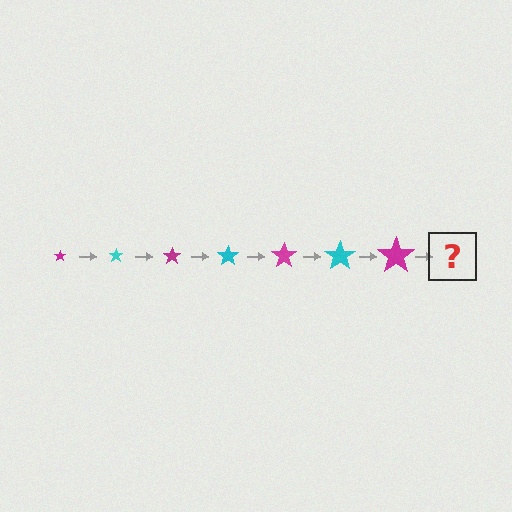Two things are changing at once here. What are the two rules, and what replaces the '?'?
The two rules are that the star grows larger each step and the color cycles through magenta and cyan. The '?' should be a cyan star, larger than the previous one.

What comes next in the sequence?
The next element should be a cyan star, larger than the previous one.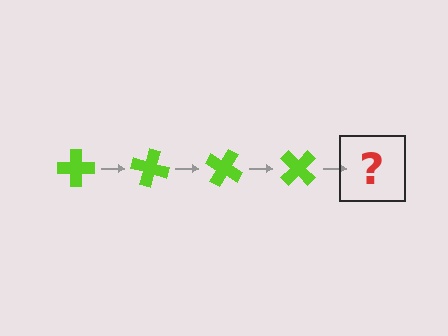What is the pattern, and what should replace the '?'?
The pattern is that the cross rotates 15 degrees each step. The '?' should be a lime cross rotated 60 degrees.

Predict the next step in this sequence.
The next step is a lime cross rotated 60 degrees.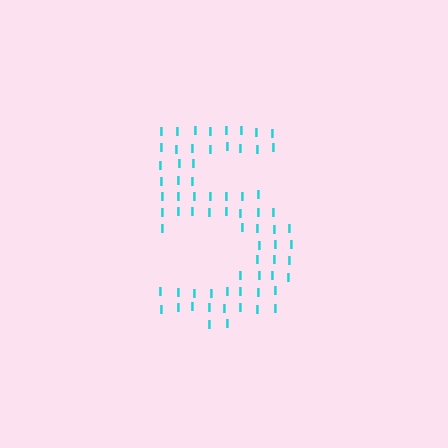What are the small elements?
The small elements are letter I's.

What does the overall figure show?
The overall figure shows the digit 5.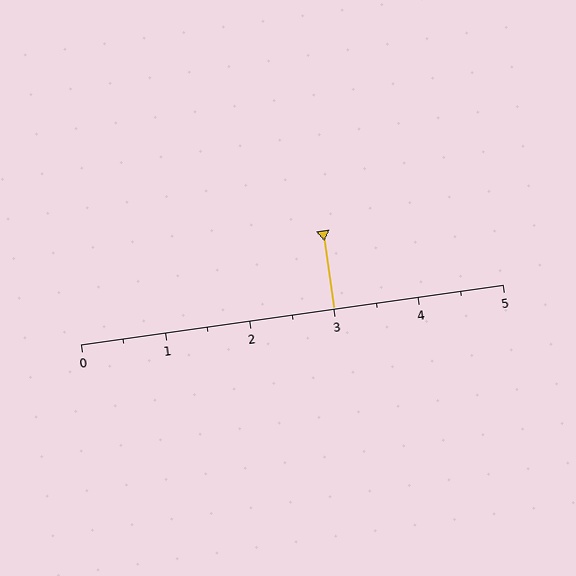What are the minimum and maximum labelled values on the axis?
The axis runs from 0 to 5.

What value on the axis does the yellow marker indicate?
The marker indicates approximately 3.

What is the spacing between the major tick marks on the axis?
The major ticks are spaced 1 apart.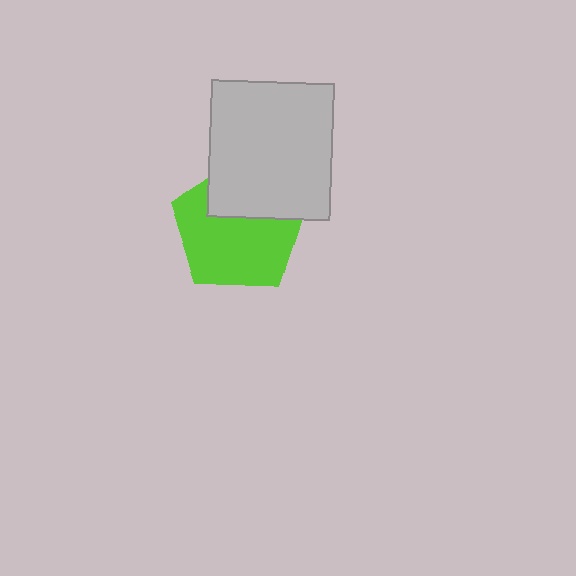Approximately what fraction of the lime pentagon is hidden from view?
Roughly 34% of the lime pentagon is hidden behind the light gray rectangle.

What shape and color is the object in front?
The object in front is a light gray rectangle.